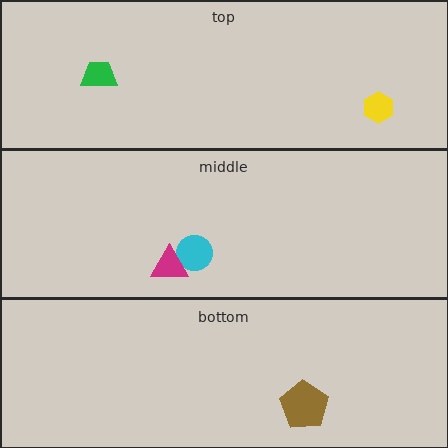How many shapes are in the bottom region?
1.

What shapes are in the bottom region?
The brown pentagon.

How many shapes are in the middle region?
2.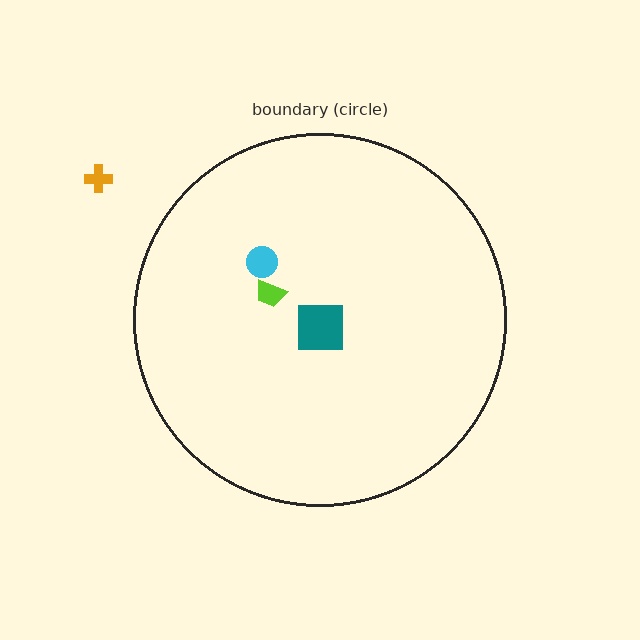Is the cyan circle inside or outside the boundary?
Inside.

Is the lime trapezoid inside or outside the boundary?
Inside.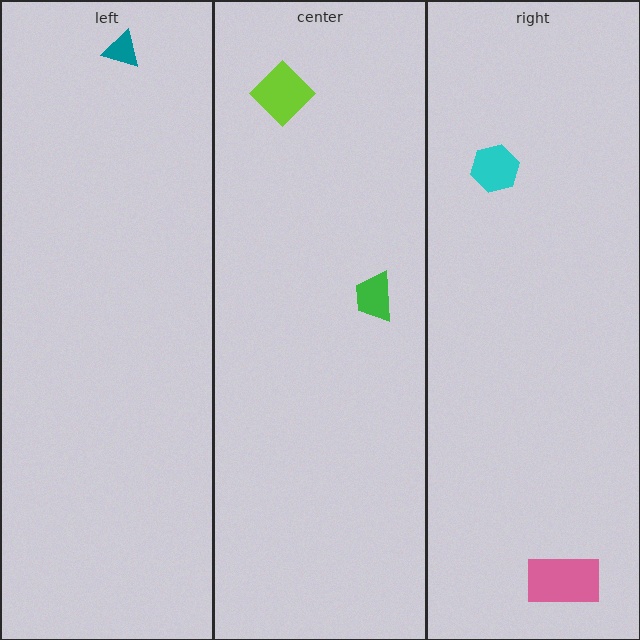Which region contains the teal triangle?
The left region.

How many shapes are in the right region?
2.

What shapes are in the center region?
The green trapezoid, the lime diamond.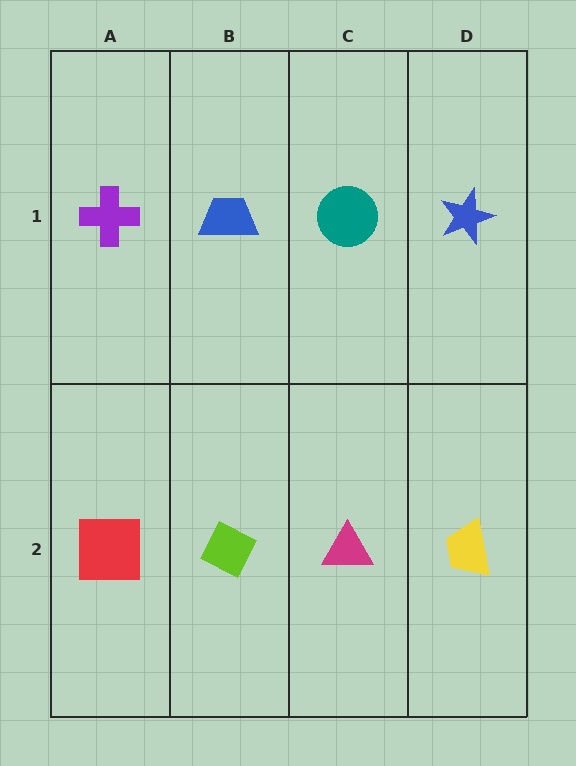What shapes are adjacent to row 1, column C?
A magenta triangle (row 2, column C), a blue trapezoid (row 1, column B), a blue star (row 1, column D).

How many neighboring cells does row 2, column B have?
3.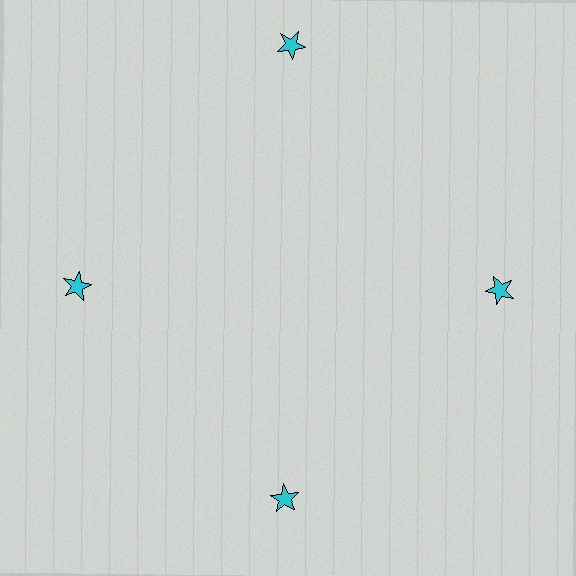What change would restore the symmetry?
The symmetry would be restored by moving it inward, back onto the ring so that all 4 stars sit at equal angles and equal distance from the center.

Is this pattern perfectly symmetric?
No. The 4 cyan stars are arranged in a ring, but one element near the 12 o'clock position is pushed outward from the center, breaking the 4-fold rotational symmetry.